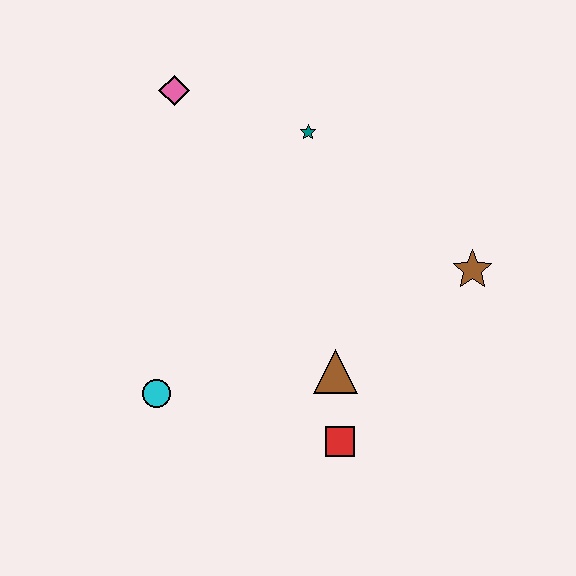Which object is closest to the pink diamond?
The teal star is closest to the pink diamond.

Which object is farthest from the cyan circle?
The brown star is farthest from the cyan circle.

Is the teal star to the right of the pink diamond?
Yes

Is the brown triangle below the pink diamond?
Yes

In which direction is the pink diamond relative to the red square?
The pink diamond is above the red square.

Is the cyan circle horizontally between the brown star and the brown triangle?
No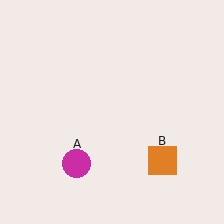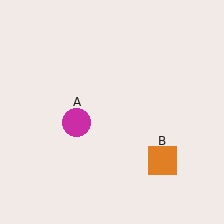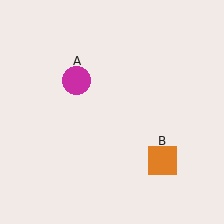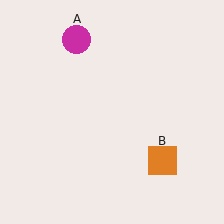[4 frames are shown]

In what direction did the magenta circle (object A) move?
The magenta circle (object A) moved up.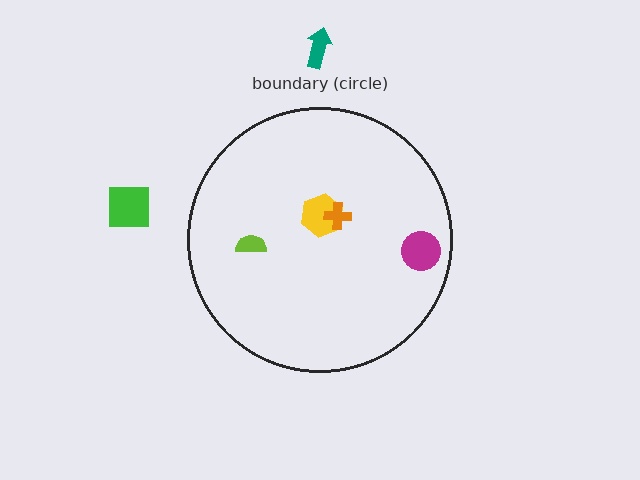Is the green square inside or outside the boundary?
Outside.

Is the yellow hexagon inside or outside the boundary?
Inside.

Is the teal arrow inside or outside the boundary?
Outside.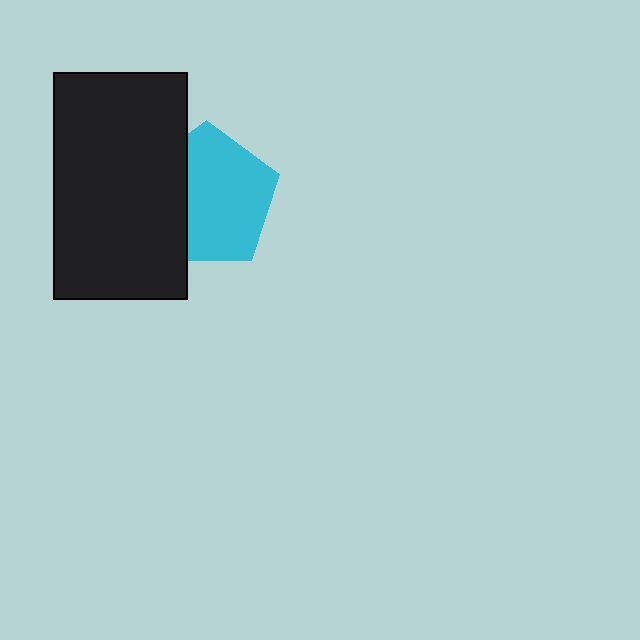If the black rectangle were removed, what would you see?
You would see the complete cyan pentagon.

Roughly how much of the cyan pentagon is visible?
Most of it is visible (roughly 68%).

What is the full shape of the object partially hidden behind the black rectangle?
The partially hidden object is a cyan pentagon.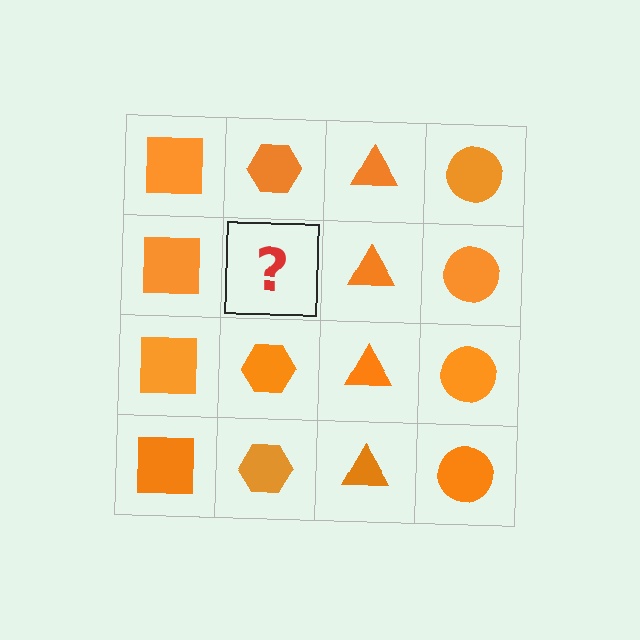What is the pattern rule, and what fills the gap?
The rule is that each column has a consistent shape. The gap should be filled with an orange hexagon.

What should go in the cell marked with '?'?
The missing cell should contain an orange hexagon.